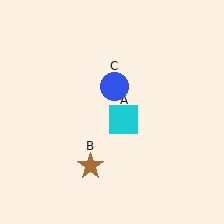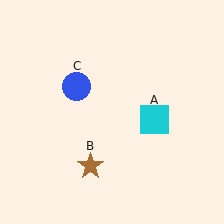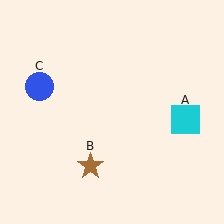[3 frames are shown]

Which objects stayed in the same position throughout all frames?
Brown star (object B) remained stationary.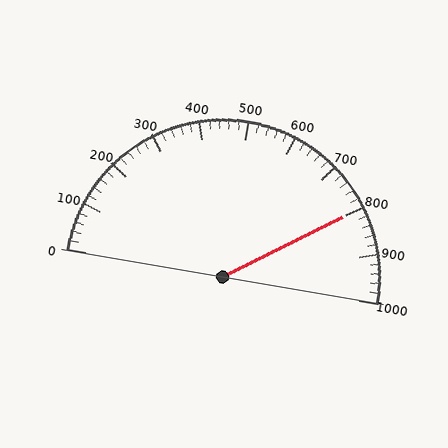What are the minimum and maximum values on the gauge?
The gauge ranges from 0 to 1000.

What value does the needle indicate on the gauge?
The needle indicates approximately 800.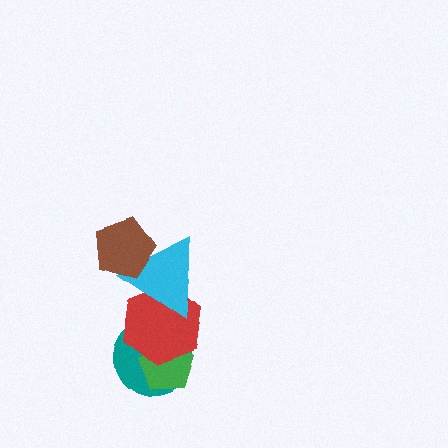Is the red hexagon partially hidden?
Yes, it is partially covered by another shape.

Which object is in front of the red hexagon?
The cyan triangle is in front of the red hexagon.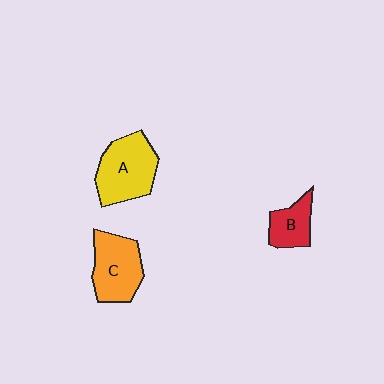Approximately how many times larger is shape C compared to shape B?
Approximately 1.6 times.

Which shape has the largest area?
Shape A (yellow).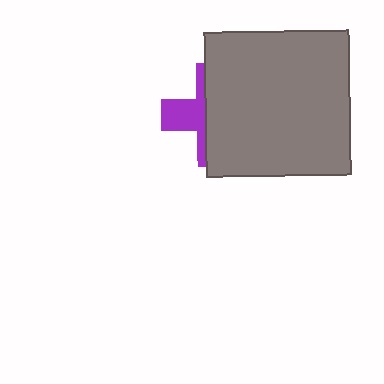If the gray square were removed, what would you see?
You would see the complete purple cross.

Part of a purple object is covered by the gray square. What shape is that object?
It is a cross.